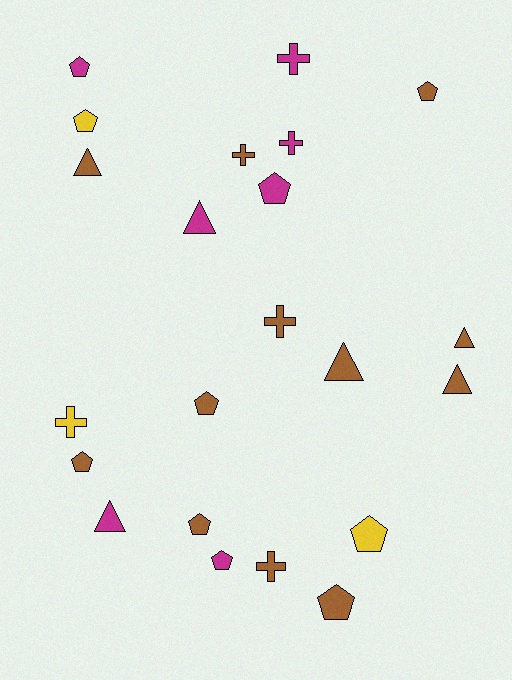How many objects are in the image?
There are 22 objects.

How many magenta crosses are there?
There are 2 magenta crosses.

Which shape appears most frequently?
Pentagon, with 10 objects.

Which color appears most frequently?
Brown, with 12 objects.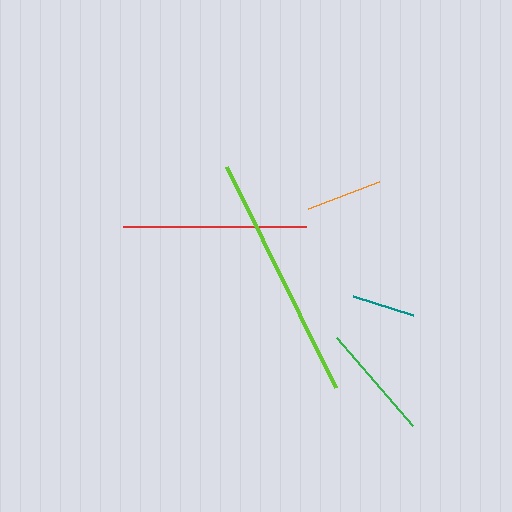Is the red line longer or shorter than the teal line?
The red line is longer than the teal line.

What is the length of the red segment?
The red segment is approximately 183 pixels long.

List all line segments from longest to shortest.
From longest to shortest: lime, red, green, orange, teal.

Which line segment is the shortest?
The teal line is the shortest at approximately 62 pixels.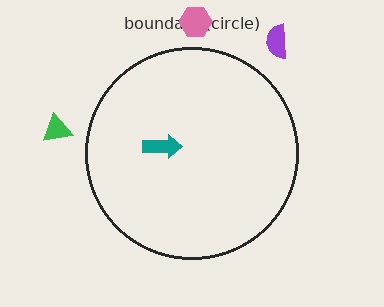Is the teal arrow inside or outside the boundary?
Inside.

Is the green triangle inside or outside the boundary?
Outside.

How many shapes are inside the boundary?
1 inside, 3 outside.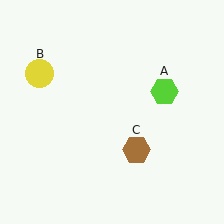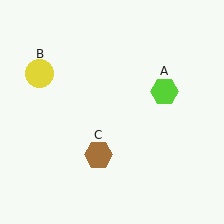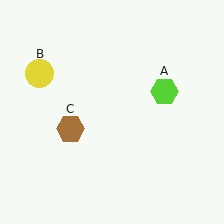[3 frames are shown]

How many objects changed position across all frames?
1 object changed position: brown hexagon (object C).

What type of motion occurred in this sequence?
The brown hexagon (object C) rotated clockwise around the center of the scene.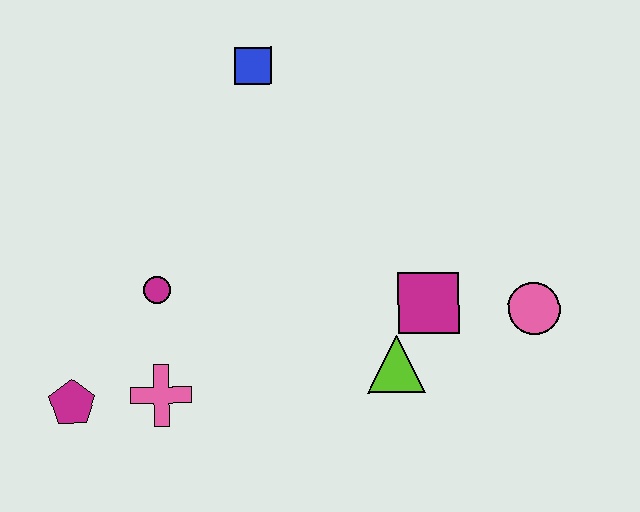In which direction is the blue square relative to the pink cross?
The blue square is above the pink cross.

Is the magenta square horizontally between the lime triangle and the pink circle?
Yes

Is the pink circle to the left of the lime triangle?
No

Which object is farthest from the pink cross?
The pink circle is farthest from the pink cross.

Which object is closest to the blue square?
The magenta circle is closest to the blue square.